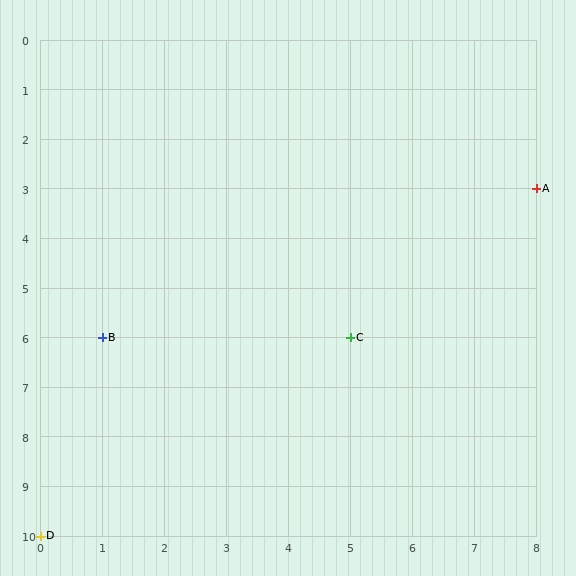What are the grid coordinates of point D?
Point D is at grid coordinates (0, 10).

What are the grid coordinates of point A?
Point A is at grid coordinates (8, 3).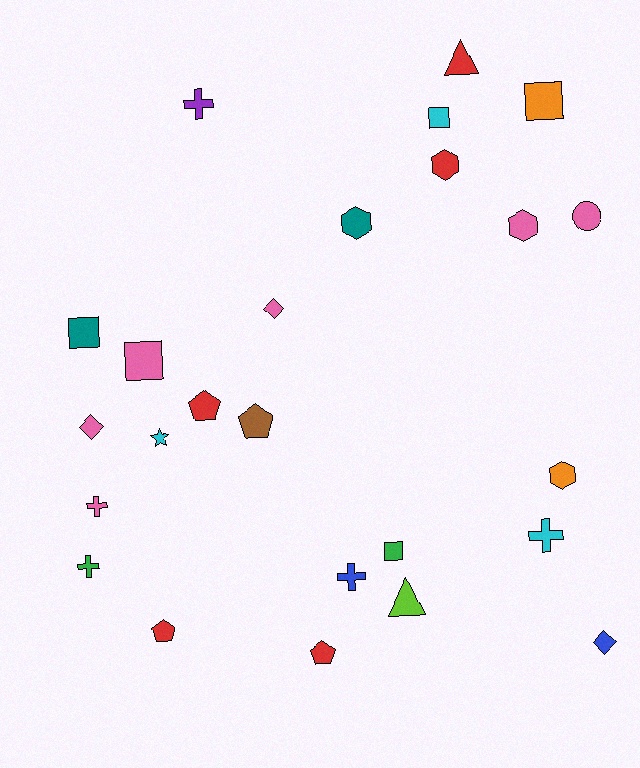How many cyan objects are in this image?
There are 3 cyan objects.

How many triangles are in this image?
There are 2 triangles.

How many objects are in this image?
There are 25 objects.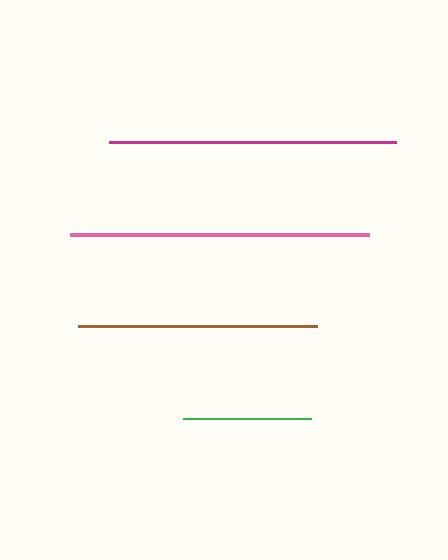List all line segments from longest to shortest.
From longest to shortest: pink, magenta, brown, green.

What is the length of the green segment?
The green segment is approximately 127 pixels long.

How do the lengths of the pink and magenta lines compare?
The pink and magenta lines are approximately the same length.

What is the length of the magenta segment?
The magenta segment is approximately 288 pixels long.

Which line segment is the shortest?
The green line is the shortest at approximately 127 pixels.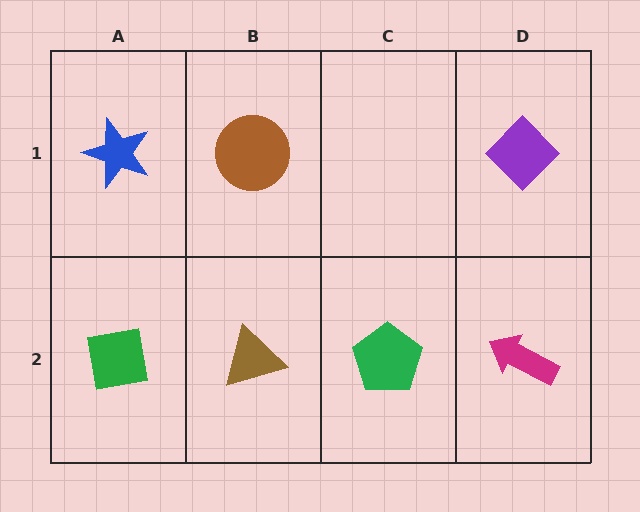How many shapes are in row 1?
3 shapes.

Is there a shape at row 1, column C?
No, that cell is empty.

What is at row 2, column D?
A magenta arrow.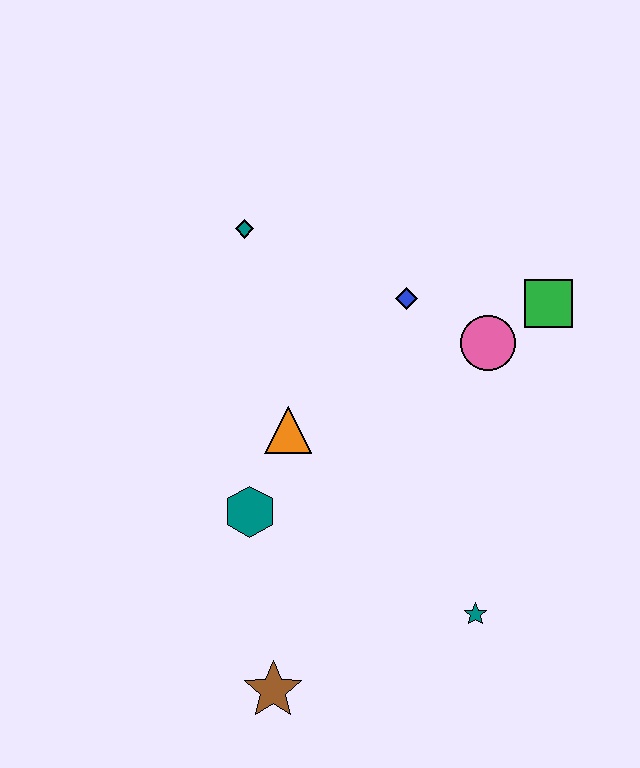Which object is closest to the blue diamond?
The pink circle is closest to the blue diamond.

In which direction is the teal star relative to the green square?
The teal star is below the green square.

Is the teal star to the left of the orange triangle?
No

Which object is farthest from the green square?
The brown star is farthest from the green square.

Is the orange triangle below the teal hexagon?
No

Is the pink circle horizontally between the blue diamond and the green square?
Yes